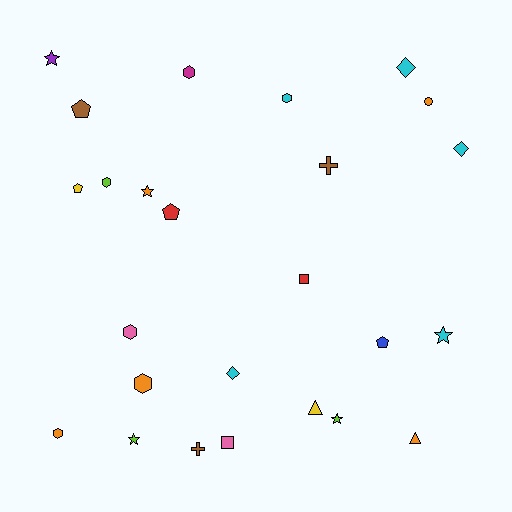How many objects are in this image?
There are 25 objects.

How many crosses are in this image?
There are 2 crosses.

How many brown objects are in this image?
There are 3 brown objects.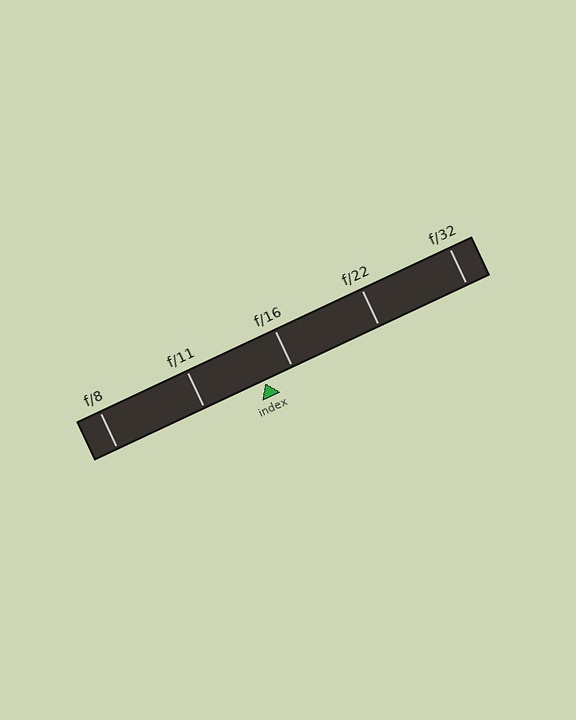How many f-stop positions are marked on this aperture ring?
There are 5 f-stop positions marked.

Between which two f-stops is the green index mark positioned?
The index mark is between f/11 and f/16.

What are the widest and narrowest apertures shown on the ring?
The widest aperture shown is f/8 and the narrowest is f/32.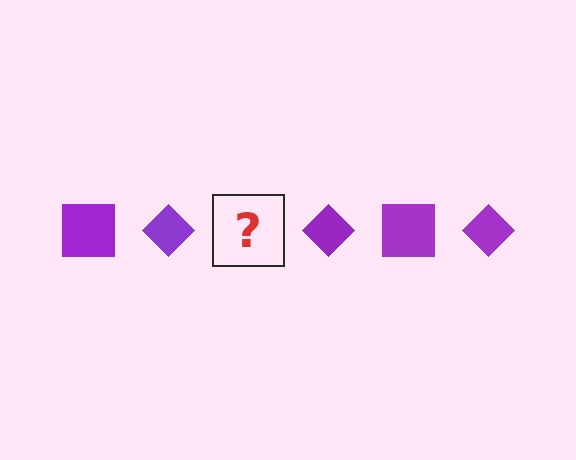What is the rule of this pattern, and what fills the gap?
The rule is that the pattern cycles through square, diamond shapes in purple. The gap should be filled with a purple square.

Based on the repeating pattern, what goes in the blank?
The blank should be a purple square.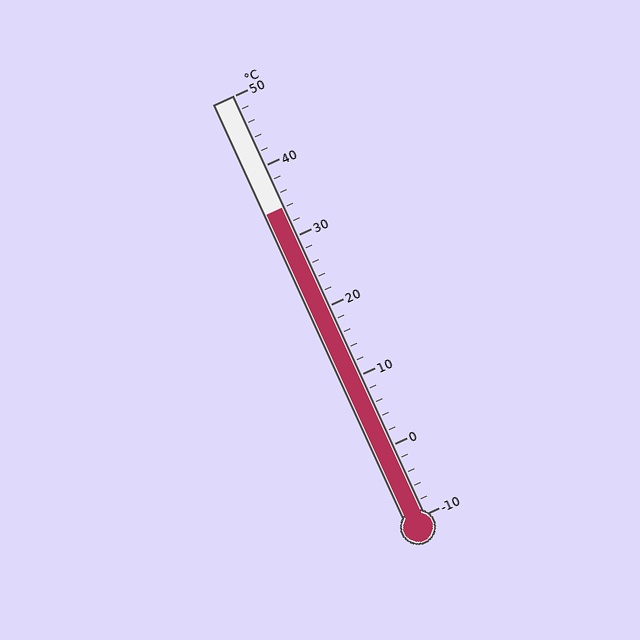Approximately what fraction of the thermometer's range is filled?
The thermometer is filled to approximately 75% of its range.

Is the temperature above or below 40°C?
The temperature is below 40°C.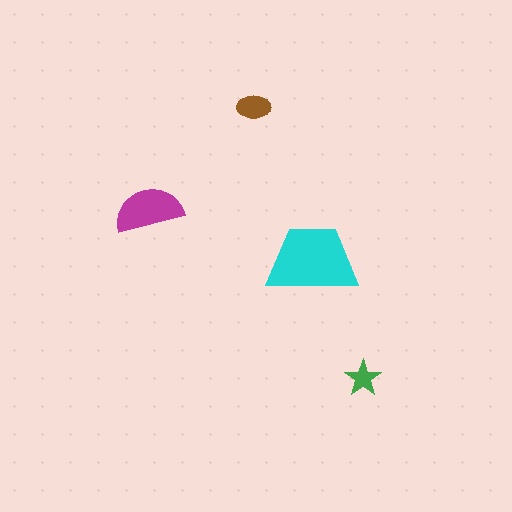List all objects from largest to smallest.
The cyan trapezoid, the magenta semicircle, the brown ellipse, the green star.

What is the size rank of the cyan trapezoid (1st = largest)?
1st.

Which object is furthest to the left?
The magenta semicircle is leftmost.